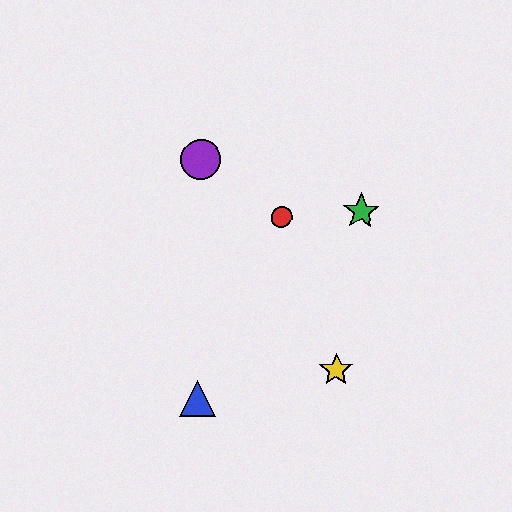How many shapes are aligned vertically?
2 shapes (the blue triangle, the purple circle) are aligned vertically.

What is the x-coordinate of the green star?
The green star is at x≈361.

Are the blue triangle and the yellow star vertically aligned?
No, the blue triangle is at x≈197 and the yellow star is at x≈336.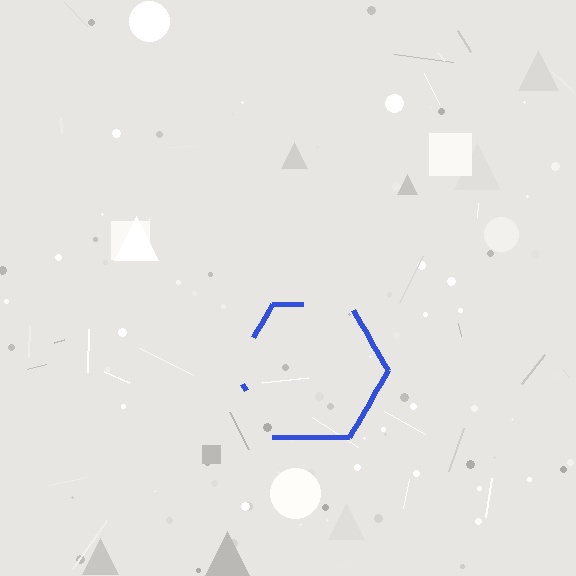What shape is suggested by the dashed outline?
The dashed outline suggests a hexagon.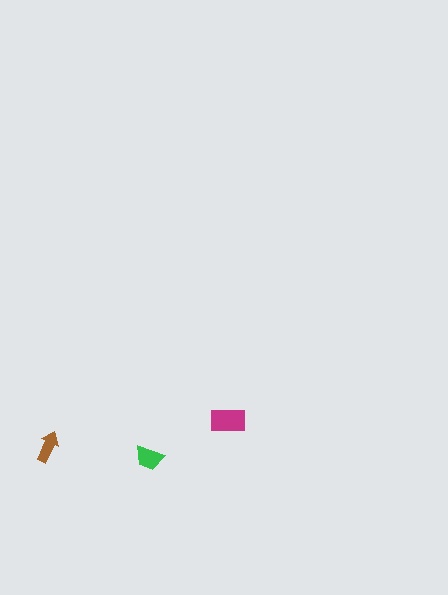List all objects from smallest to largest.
The brown arrow, the green trapezoid, the magenta rectangle.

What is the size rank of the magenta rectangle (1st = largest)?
1st.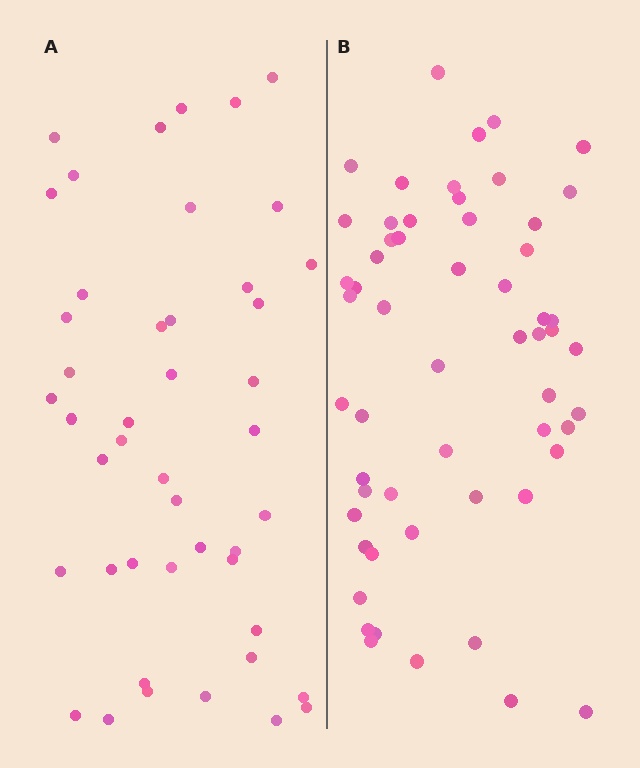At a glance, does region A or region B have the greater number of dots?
Region B (the right region) has more dots.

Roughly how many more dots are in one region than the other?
Region B has roughly 12 or so more dots than region A.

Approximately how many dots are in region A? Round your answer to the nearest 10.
About 40 dots. (The exact count is 45, which rounds to 40.)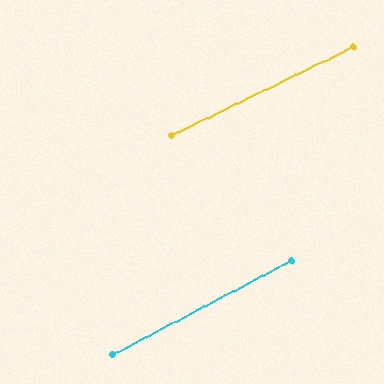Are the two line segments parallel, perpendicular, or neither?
Parallel — their directions differ by only 2.0°.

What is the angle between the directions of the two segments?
Approximately 2 degrees.